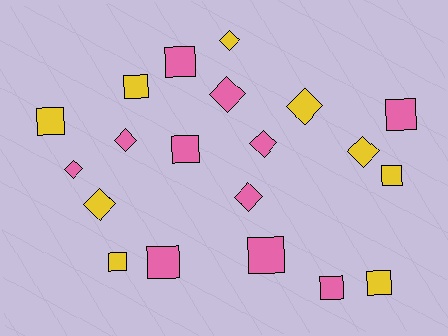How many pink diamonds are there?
There are 5 pink diamonds.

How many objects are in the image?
There are 20 objects.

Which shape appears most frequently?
Square, with 11 objects.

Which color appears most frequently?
Pink, with 11 objects.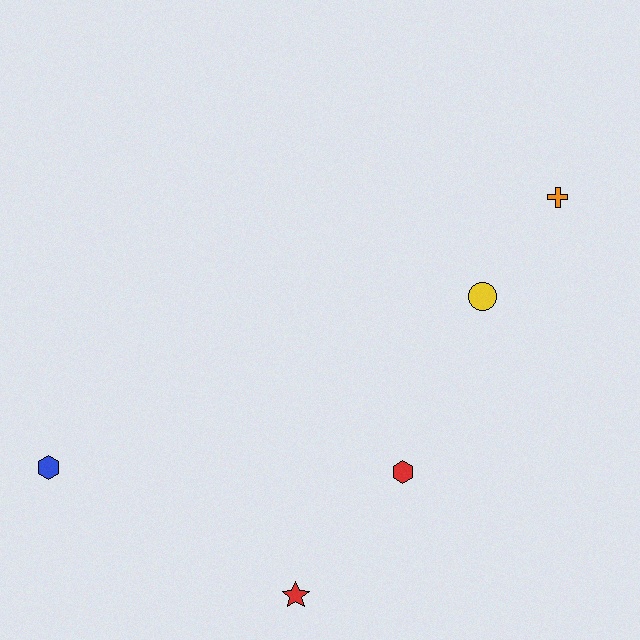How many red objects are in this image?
There are 2 red objects.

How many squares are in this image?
There are no squares.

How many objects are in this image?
There are 5 objects.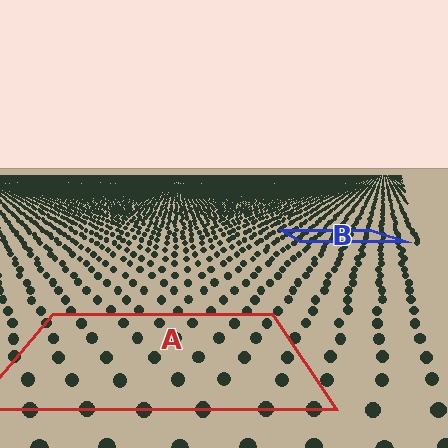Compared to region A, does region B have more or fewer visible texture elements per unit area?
Region B has more texture elements per unit area — they are packed more densely because it is farther away.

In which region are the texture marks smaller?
The texture marks are smaller in region B, because it is farther away.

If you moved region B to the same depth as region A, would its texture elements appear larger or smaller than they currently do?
They would appear larger. At a closer depth, the same texture elements are projected at a bigger on-screen size.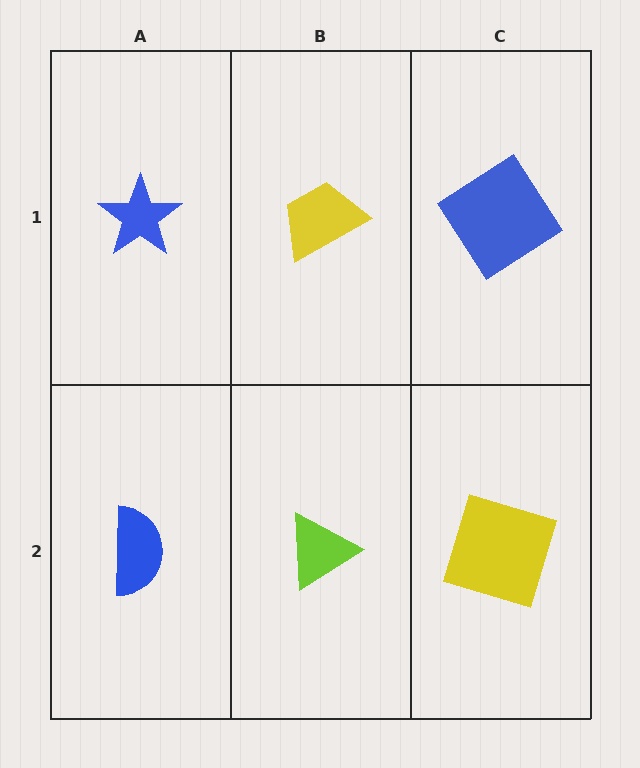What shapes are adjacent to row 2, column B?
A yellow trapezoid (row 1, column B), a blue semicircle (row 2, column A), a yellow square (row 2, column C).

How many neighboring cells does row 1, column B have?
3.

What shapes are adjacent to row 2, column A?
A blue star (row 1, column A), a lime triangle (row 2, column B).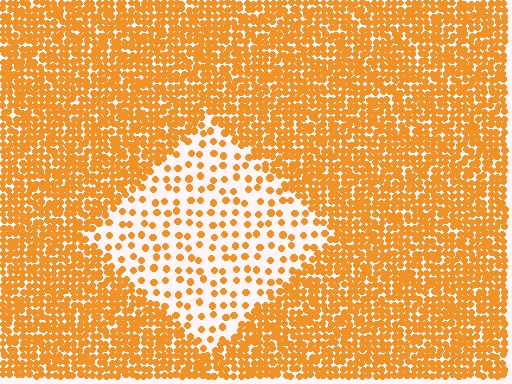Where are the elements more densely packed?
The elements are more densely packed outside the diamond boundary.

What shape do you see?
I see a diamond.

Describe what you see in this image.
The image contains small orange elements arranged at two different densities. A diamond-shaped region is visible where the elements are less densely packed than the surrounding area.